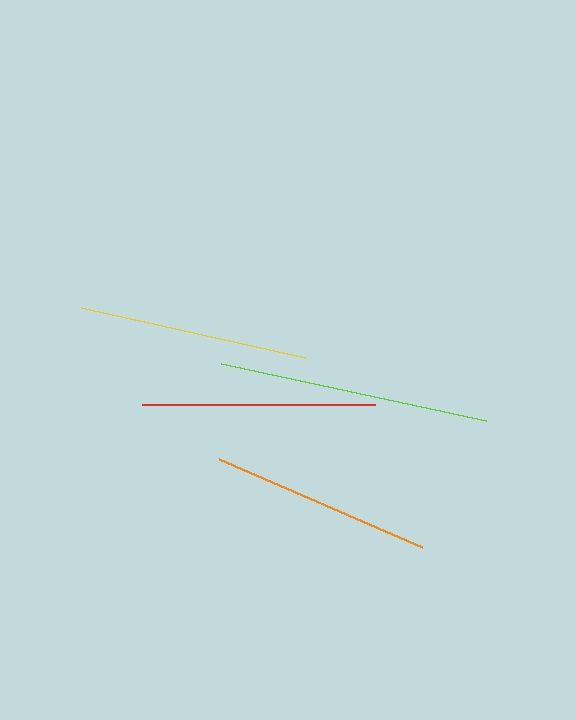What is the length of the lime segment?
The lime segment is approximately 270 pixels long.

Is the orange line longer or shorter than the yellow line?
The yellow line is longer than the orange line.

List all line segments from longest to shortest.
From longest to shortest: lime, red, yellow, orange.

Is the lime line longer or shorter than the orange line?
The lime line is longer than the orange line.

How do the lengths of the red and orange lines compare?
The red and orange lines are approximately the same length.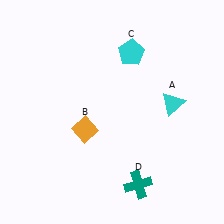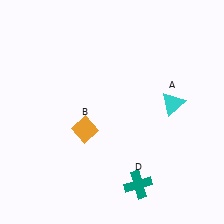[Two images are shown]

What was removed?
The cyan pentagon (C) was removed in Image 2.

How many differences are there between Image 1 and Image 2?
There is 1 difference between the two images.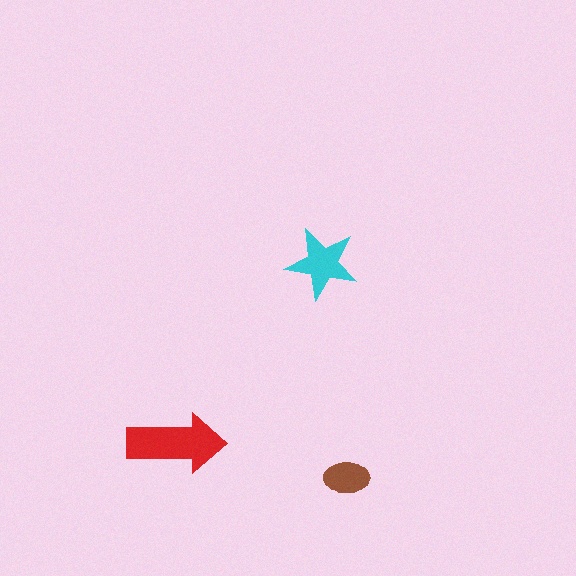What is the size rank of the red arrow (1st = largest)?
1st.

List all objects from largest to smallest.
The red arrow, the cyan star, the brown ellipse.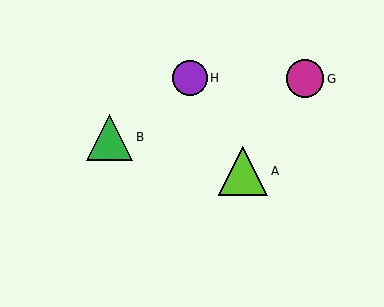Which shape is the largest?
The lime triangle (labeled A) is the largest.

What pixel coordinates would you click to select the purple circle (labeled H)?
Click at (190, 78) to select the purple circle H.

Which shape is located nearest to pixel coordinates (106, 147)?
The green triangle (labeled B) at (110, 137) is nearest to that location.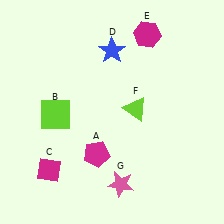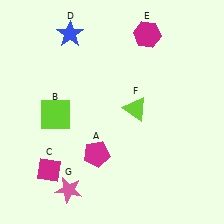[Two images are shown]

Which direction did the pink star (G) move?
The pink star (G) moved left.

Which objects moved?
The objects that moved are: the blue star (D), the pink star (G).